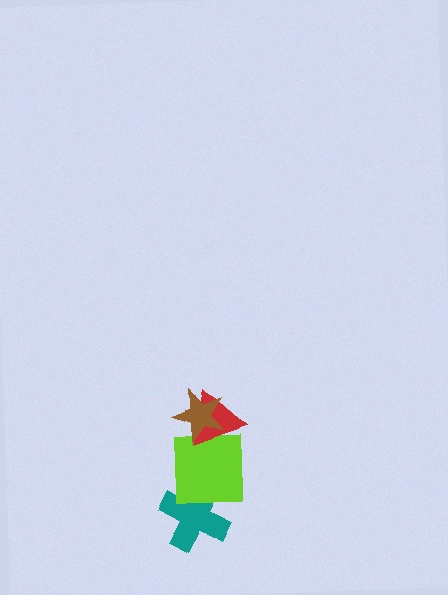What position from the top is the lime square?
The lime square is 3rd from the top.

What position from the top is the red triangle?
The red triangle is 2nd from the top.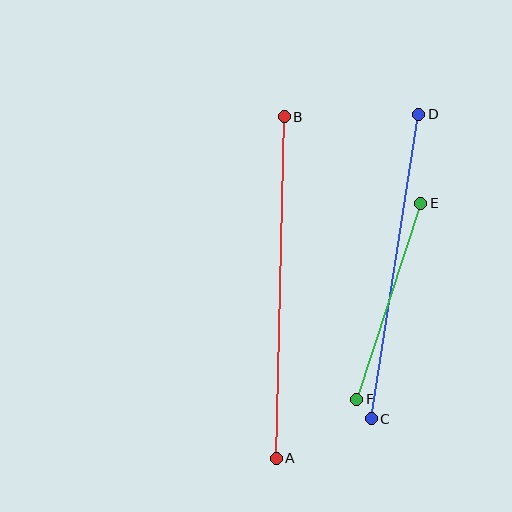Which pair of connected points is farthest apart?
Points A and B are farthest apart.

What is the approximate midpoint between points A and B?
The midpoint is at approximately (280, 288) pixels.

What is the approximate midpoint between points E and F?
The midpoint is at approximately (389, 301) pixels.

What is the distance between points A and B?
The distance is approximately 342 pixels.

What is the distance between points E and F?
The distance is approximately 206 pixels.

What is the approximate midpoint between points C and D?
The midpoint is at approximately (395, 267) pixels.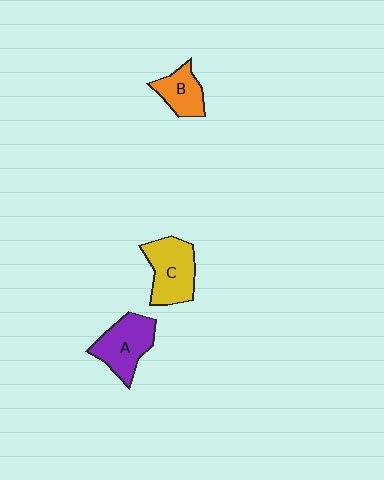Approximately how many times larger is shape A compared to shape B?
Approximately 1.5 times.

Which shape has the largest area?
Shape C (yellow).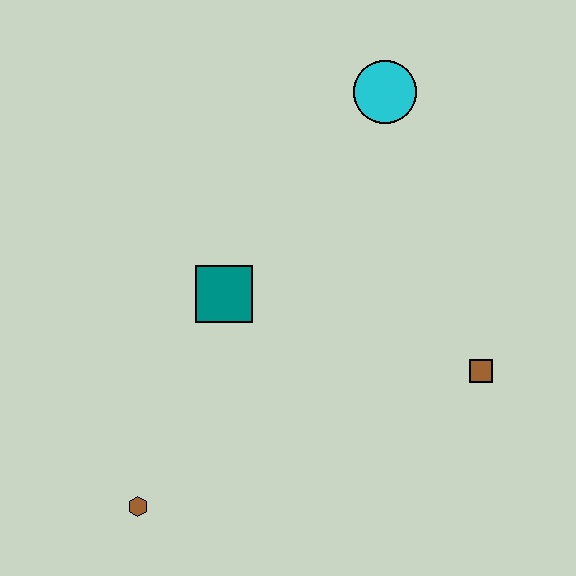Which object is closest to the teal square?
The brown hexagon is closest to the teal square.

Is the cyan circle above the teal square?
Yes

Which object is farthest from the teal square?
The brown square is farthest from the teal square.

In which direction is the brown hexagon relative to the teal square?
The brown hexagon is below the teal square.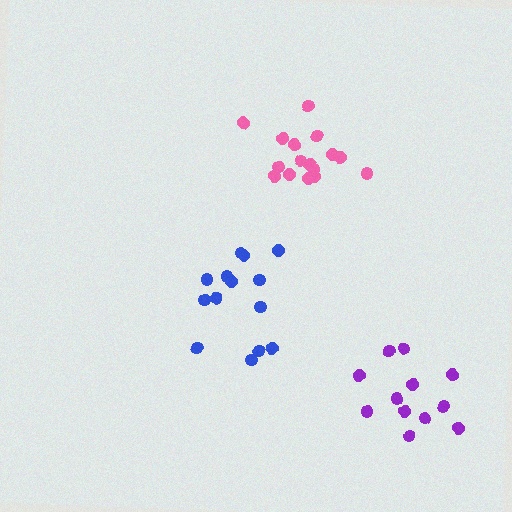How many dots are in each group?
Group 1: 14 dots, Group 2: 16 dots, Group 3: 12 dots (42 total).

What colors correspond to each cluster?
The clusters are colored: blue, pink, purple.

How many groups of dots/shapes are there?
There are 3 groups.